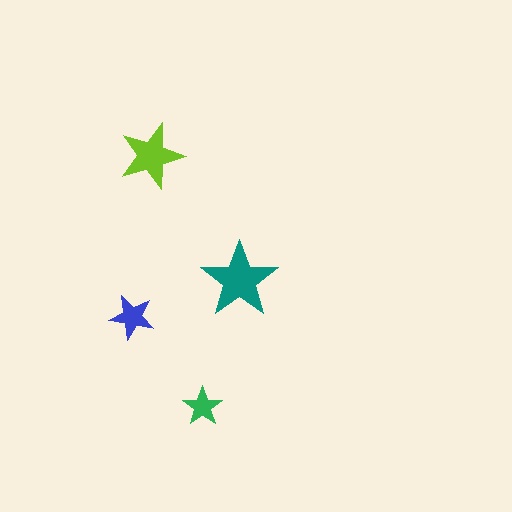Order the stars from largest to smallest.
the teal one, the lime one, the blue one, the green one.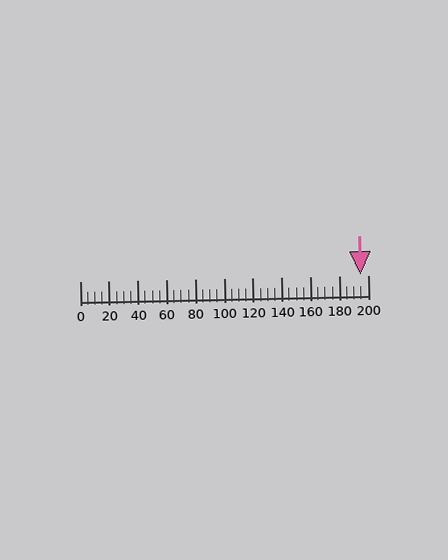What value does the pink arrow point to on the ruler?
The pink arrow points to approximately 195.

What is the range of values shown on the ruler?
The ruler shows values from 0 to 200.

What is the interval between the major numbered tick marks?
The major tick marks are spaced 20 units apart.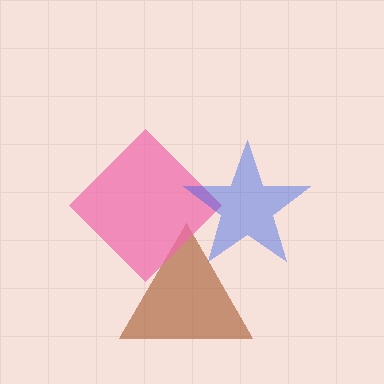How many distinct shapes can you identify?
There are 3 distinct shapes: a brown triangle, a pink diamond, a blue star.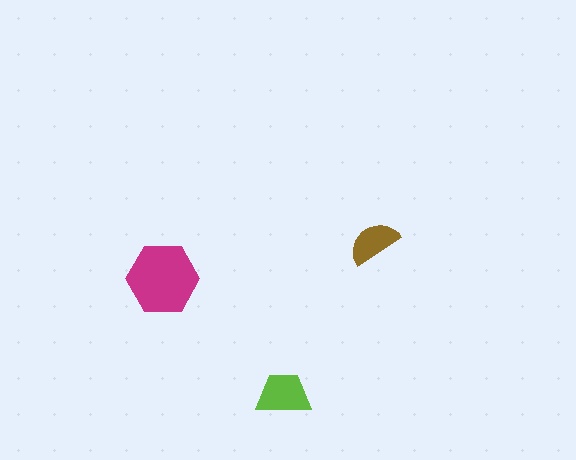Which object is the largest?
The magenta hexagon.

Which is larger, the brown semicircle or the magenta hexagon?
The magenta hexagon.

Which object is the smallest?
The brown semicircle.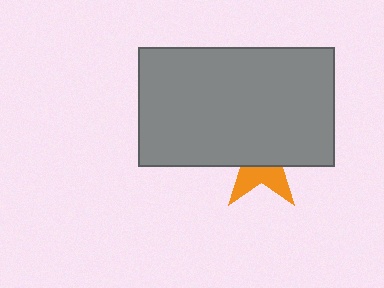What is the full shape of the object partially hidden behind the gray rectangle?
The partially hidden object is an orange star.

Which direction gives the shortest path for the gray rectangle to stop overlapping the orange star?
Moving up gives the shortest separation.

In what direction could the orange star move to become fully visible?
The orange star could move down. That would shift it out from behind the gray rectangle entirely.